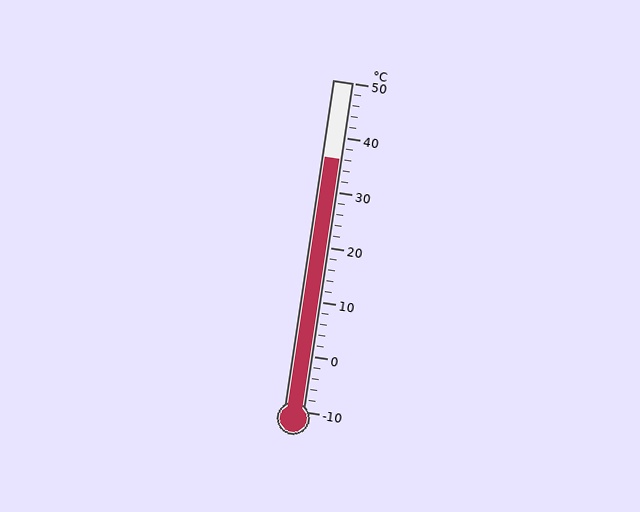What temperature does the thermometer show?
The thermometer shows approximately 36°C.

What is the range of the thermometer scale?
The thermometer scale ranges from -10°C to 50°C.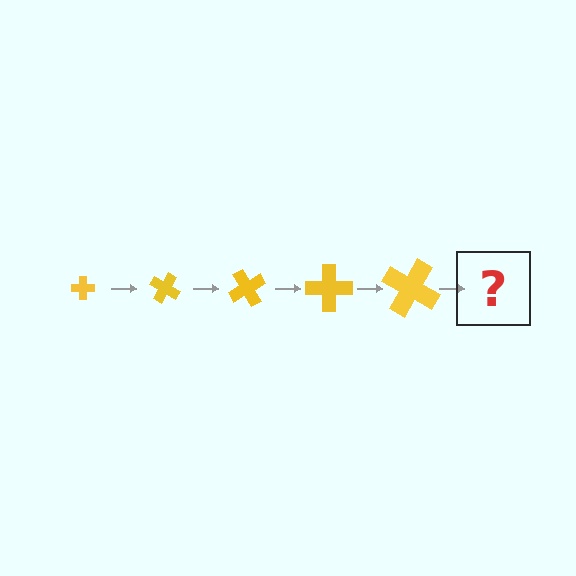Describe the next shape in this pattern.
It should be a cross, larger than the previous one and rotated 150 degrees from the start.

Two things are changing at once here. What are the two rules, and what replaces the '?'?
The two rules are that the cross grows larger each step and it rotates 30 degrees each step. The '?' should be a cross, larger than the previous one and rotated 150 degrees from the start.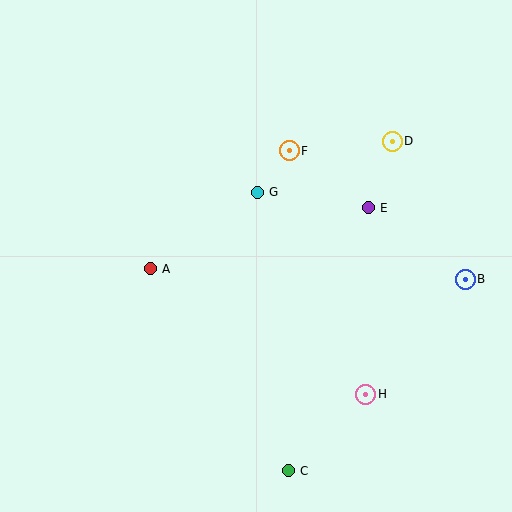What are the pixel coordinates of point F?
Point F is at (289, 151).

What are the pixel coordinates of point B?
Point B is at (465, 279).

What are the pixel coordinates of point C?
Point C is at (288, 471).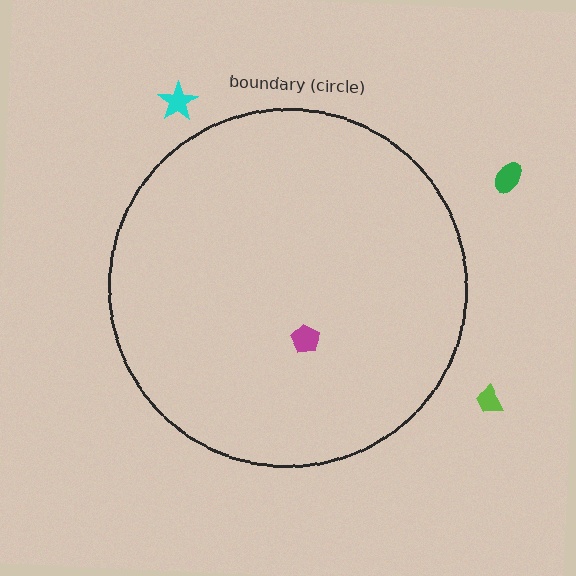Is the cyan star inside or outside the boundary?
Outside.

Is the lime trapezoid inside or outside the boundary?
Outside.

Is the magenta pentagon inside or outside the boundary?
Inside.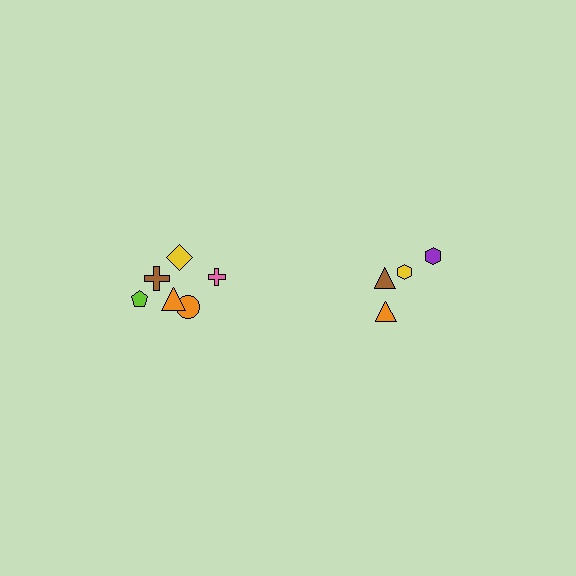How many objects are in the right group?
There are 4 objects.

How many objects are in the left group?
There are 6 objects.